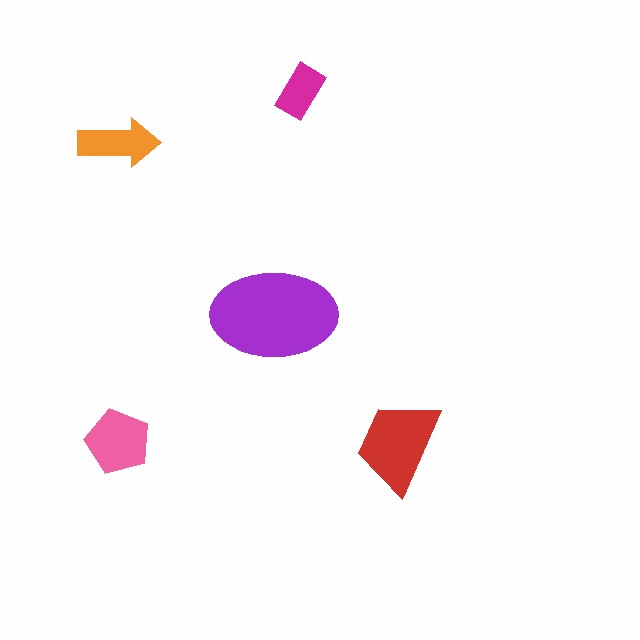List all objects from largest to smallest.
The purple ellipse, the red trapezoid, the pink pentagon, the orange arrow, the magenta rectangle.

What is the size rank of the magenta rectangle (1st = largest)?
5th.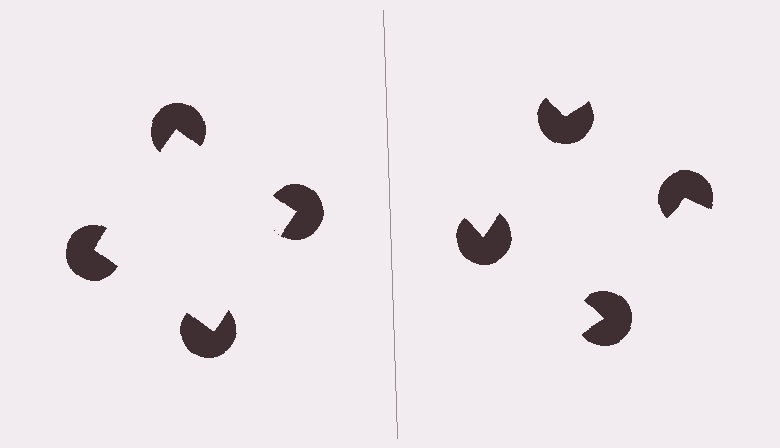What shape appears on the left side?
An illusory square.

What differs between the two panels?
The pac-man discs are positioned identically on both sides; only the wedge orientations differ. On the left they align to a square; on the right they are misaligned.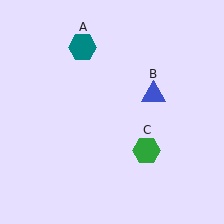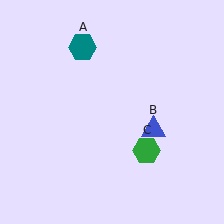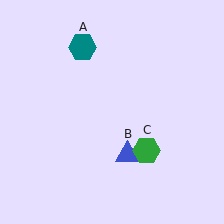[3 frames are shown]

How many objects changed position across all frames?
1 object changed position: blue triangle (object B).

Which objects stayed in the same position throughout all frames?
Teal hexagon (object A) and green hexagon (object C) remained stationary.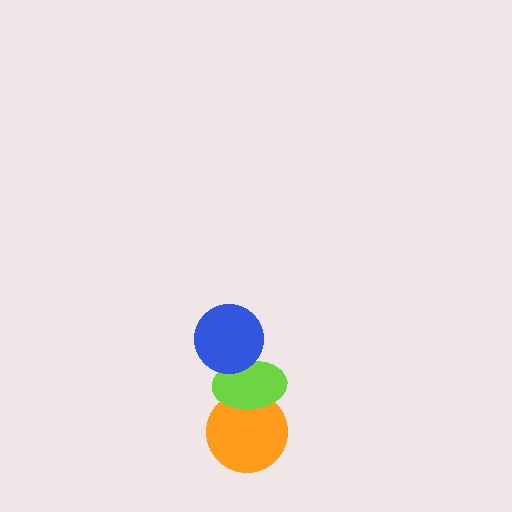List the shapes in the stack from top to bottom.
From top to bottom: the blue circle, the lime ellipse, the orange circle.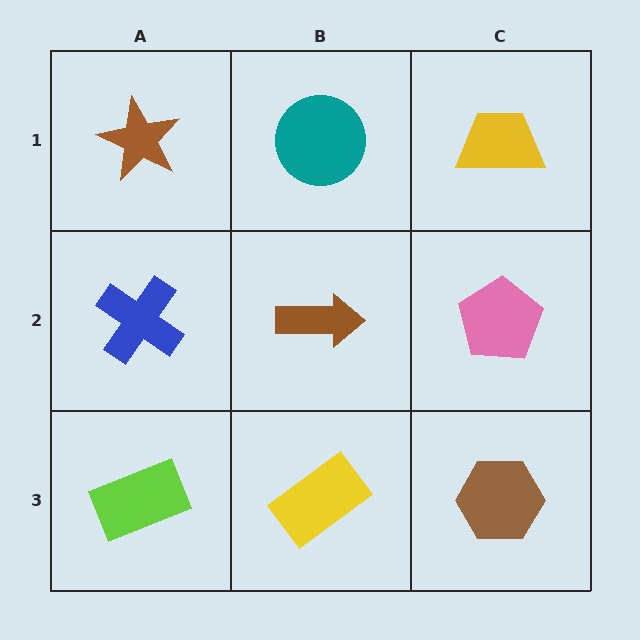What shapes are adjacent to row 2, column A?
A brown star (row 1, column A), a lime rectangle (row 3, column A), a brown arrow (row 2, column B).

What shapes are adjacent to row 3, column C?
A pink pentagon (row 2, column C), a yellow rectangle (row 3, column B).